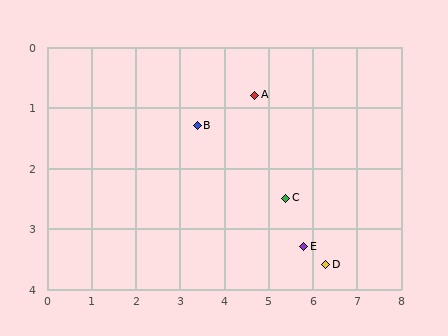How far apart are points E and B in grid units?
Points E and B are about 3.1 grid units apart.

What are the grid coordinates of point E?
Point E is at approximately (5.8, 3.3).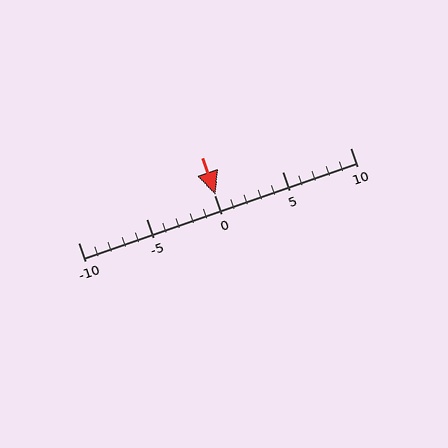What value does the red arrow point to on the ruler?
The red arrow points to approximately 0.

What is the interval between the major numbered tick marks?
The major tick marks are spaced 5 units apart.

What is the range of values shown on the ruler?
The ruler shows values from -10 to 10.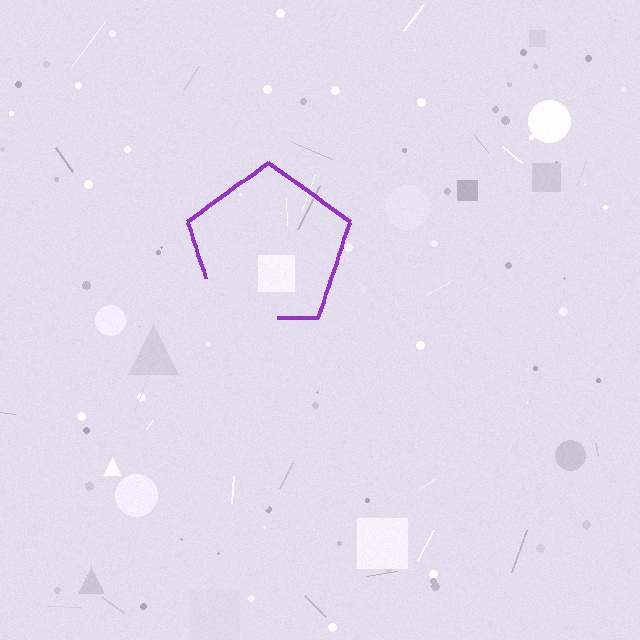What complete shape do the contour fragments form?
The contour fragments form a pentagon.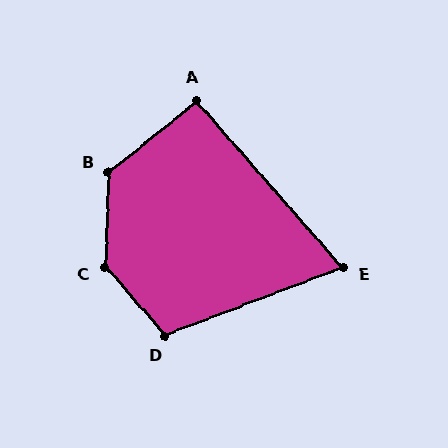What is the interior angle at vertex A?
Approximately 92 degrees (approximately right).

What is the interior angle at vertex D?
Approximately 110 degrees (obtuse).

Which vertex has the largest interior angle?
C, at approximately 137 degrees.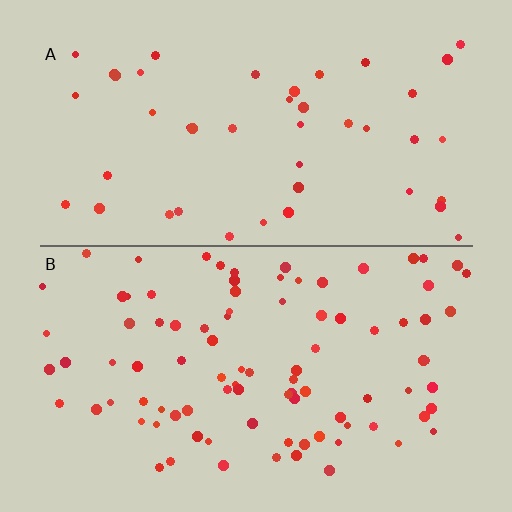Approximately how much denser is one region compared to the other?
Approximately 2.1× — region B over region A.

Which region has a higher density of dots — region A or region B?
B (the bottom).